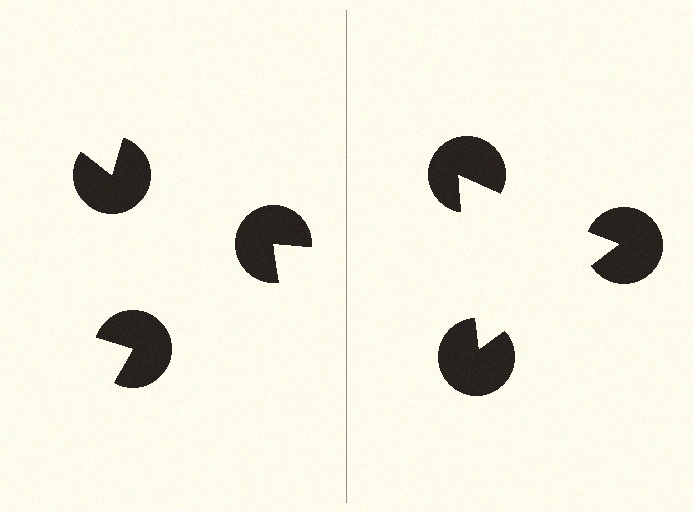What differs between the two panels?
The pac-man discs are positioned identically on both sides; only the wedge orientations differ. On the right they align to a triangle; on the left they are misaligned.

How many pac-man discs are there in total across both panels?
6 — 3 on each side.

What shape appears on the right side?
An illusory triangle.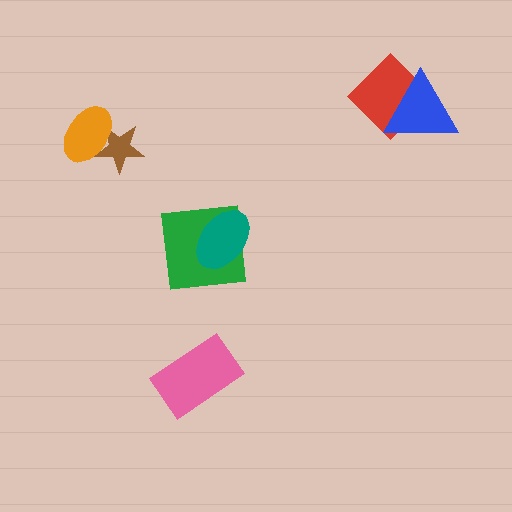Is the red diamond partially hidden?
Yes, it is partially covered by another shape.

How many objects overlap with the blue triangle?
1 object overlaps with the blue triangle.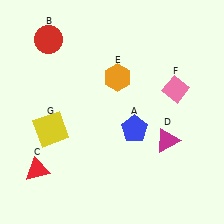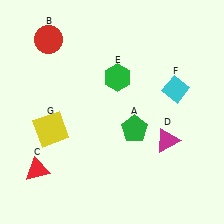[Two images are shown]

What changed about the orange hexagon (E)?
In Image 1, E is orange. In Image 2, it changed to green.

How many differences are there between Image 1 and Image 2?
There are 3 differences between the two images.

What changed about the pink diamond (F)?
In Image 1, F is pink. In Image 2, it changed to cyan.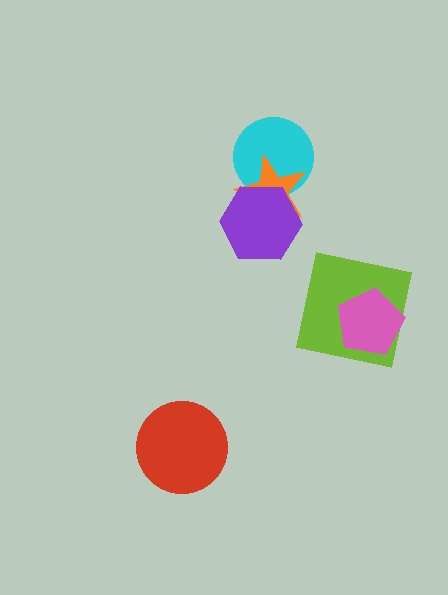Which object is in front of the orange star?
The purple hexagon is in front of the orange star.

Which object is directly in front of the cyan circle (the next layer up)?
The orange star is directly in front of the cyan circle.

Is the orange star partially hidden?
Yes, it is partially covered by another shape.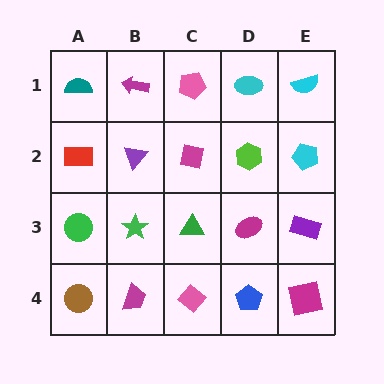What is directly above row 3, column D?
A lime hexagon.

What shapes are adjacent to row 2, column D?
A cyan ellipse (row 1, column D), a magenta ellipse (row 3, column D), a magenta square (row 2, column C), a cyan pentagon (row 2, column E).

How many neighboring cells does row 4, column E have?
2.